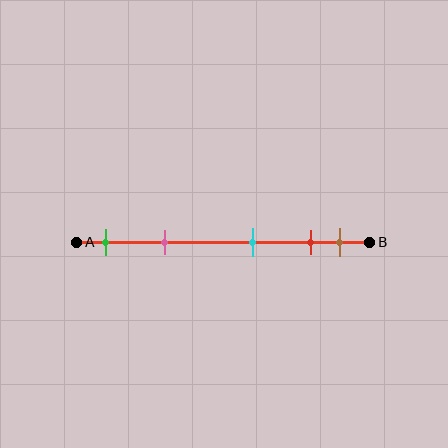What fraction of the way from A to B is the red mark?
The red mark is approximately 80% (0.8) of the way from A to B.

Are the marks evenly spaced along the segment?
No, the marks are not evenly spaced.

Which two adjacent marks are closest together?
The red and brown marks are the closest adjacent pair.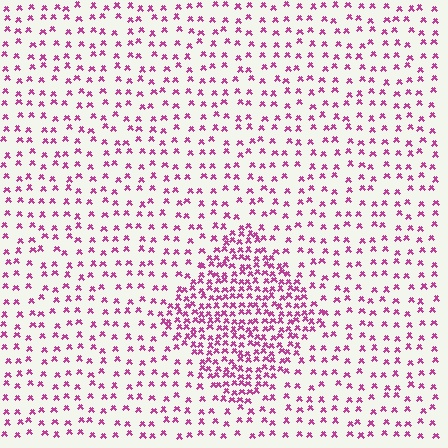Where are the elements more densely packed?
The elements are more densely packed inside the diamond boundary.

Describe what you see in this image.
The image contains small magenta elements arranged at two different densities. A diamond-shaped region is visible where the elements are more densely packed than the surrounding area.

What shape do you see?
I see a diamond.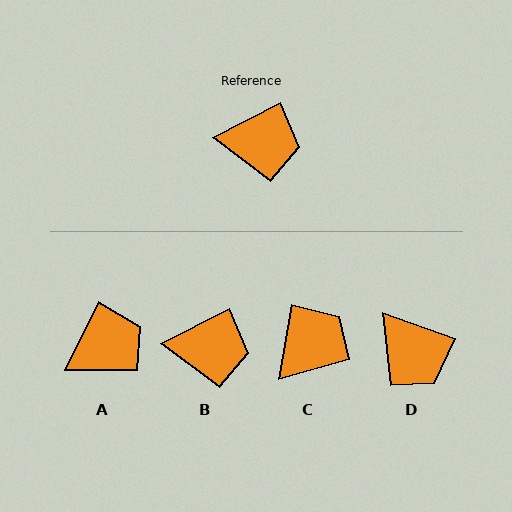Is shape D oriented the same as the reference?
No, it is off by about 47 degrees.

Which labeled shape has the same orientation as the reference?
B.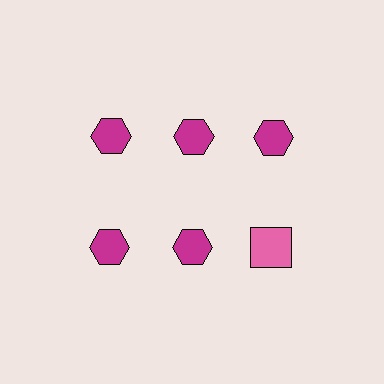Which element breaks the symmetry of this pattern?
The pink square in the second row, center column breaks the symmetry. All other shapes are magenta hexagons.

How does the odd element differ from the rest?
It differs in both color (pink instead of magenta) and shape (square instead of hexagon).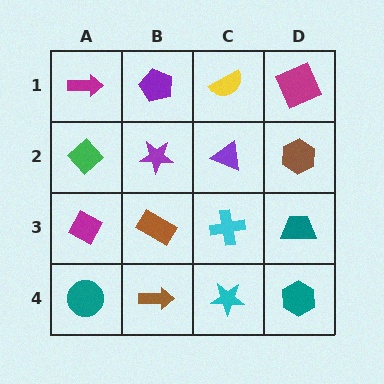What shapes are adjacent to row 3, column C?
A purple triangle (row 2, column C), a cyan star (row 4, column C), a brown rectangle (row 3, column B), a teal trapezoid (row 3, column D).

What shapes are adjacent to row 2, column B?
A purple pentagon (row 1, column B), a brown rectangle (row 3, column B), a green diamond (row 2, column A), a purple triangle (row 2, column C).